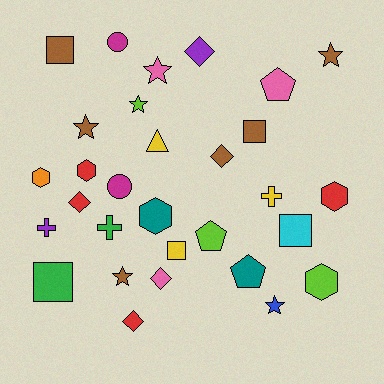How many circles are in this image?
There are 2 circles.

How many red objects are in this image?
There are 4 red objects.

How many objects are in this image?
There are 30 objects.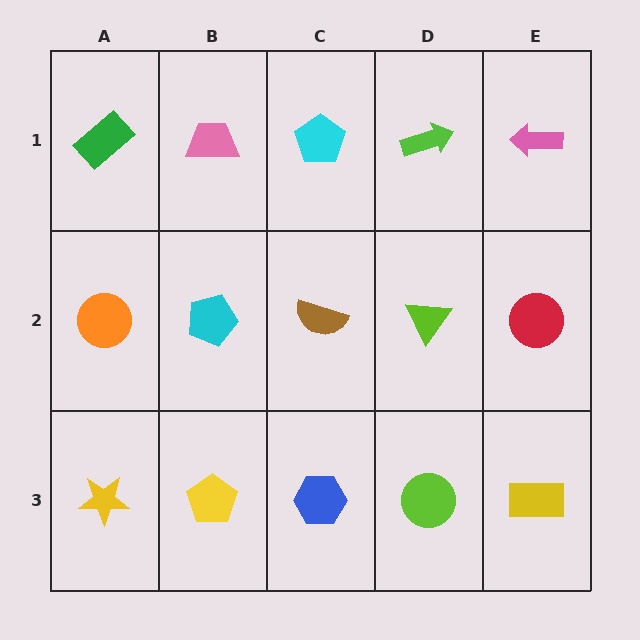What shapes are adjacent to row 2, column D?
A lime arrow (row 1, column D), a lime circle (row 3, column D), a brown semicircle (row 2, column C), a red circle (row 2, column E).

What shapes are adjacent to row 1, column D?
A lime triangle (row 2, column D), a cyan pentagon (row 1, column C), a pink arrow (row 1, column E).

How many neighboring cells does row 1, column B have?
3.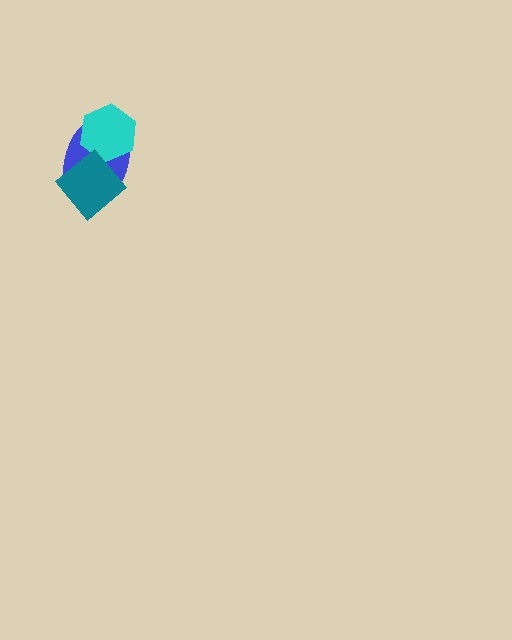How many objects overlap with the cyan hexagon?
2 objects overlap with the cyan hexagon.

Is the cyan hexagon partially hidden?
Yes, it is partially covered by another shape.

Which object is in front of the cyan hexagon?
The teal diamond is in front of the cyan hexagon.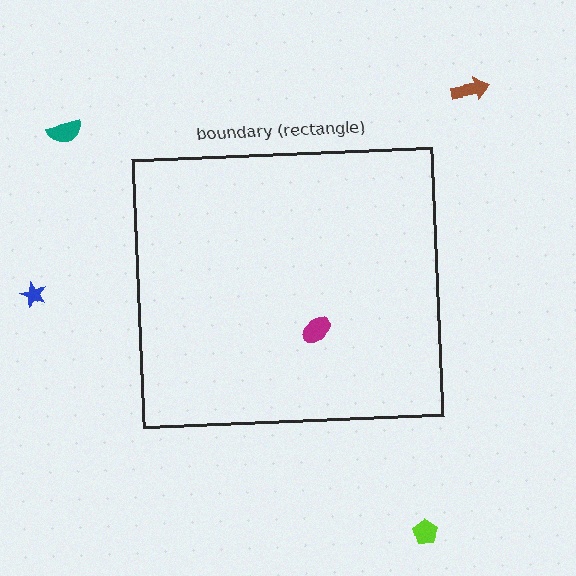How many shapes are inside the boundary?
1 inside, 4 outside.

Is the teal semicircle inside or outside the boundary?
Outside.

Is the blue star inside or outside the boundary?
Outside.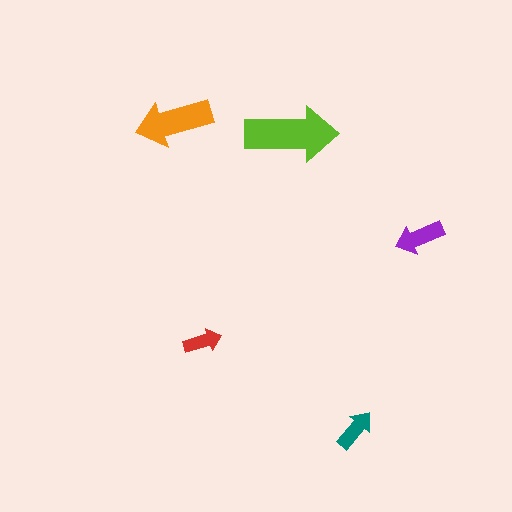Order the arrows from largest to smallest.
the lime one, the orange one, the purple one, the teal one, the red one.